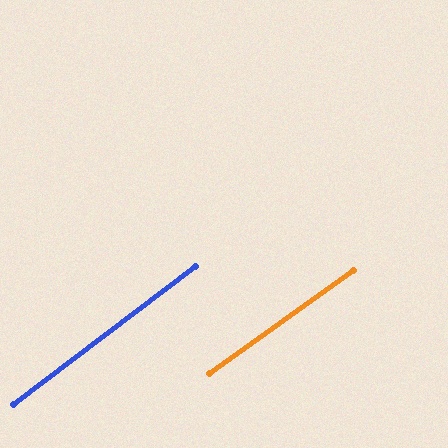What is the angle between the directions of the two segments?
Approximately 2 degrees.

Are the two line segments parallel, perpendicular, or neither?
Parallel — their directions differ by only 1.9°.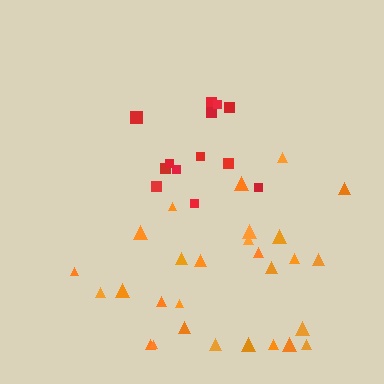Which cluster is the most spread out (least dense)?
Orange.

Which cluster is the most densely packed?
Red.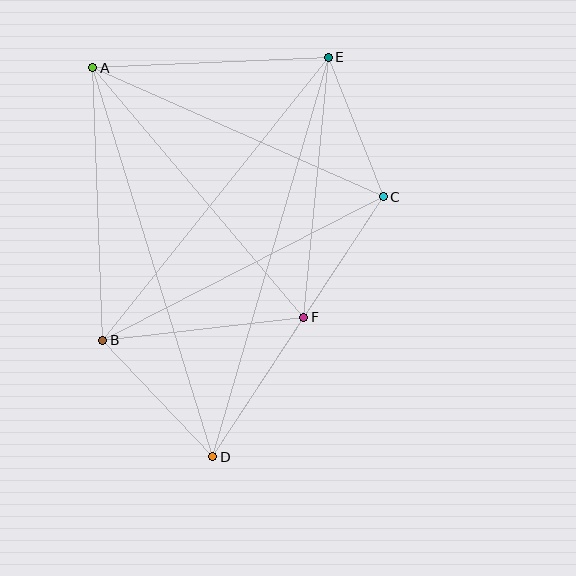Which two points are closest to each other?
Points C and F are closest to each other.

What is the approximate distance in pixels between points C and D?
The distance between C and D is approximately 311 pixels.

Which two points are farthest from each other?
Points D and E are farthest from each other.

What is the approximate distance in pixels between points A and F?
The distance between A and F is approximately 327 pixels.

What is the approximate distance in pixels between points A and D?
The distance between A and D is approximately 407 pixels.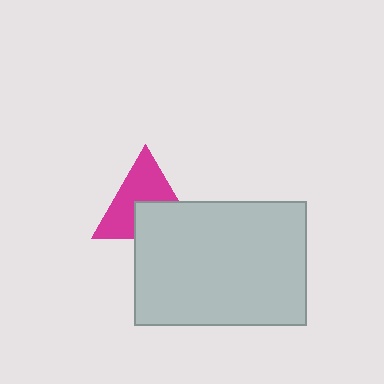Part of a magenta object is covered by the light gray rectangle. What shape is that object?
It is a triangle.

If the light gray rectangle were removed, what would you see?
You would see the complete magenta triangle.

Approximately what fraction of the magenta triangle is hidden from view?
Roughly 41% of the magenta triangle is hidden behind the light gray rectangle.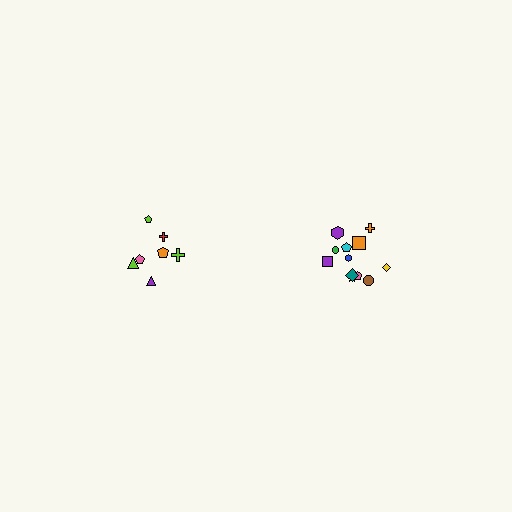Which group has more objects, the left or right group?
The right group.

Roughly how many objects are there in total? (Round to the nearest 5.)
Roughly 20 objects in total.